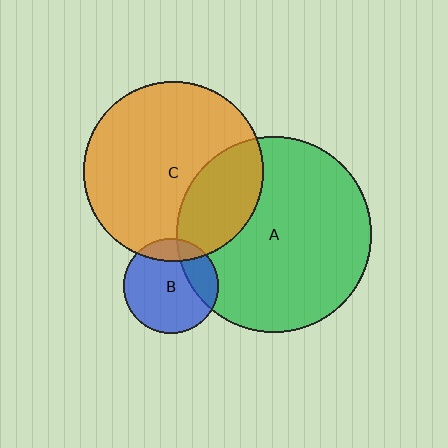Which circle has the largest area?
Circle A (green).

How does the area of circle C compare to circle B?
Approximately 3.6 times.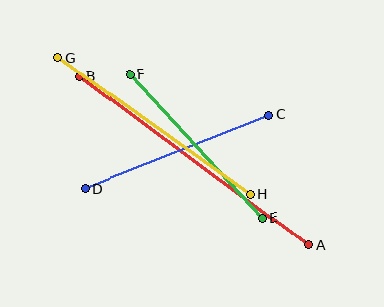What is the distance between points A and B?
The distance is approximately 285 pixels.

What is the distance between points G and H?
The distance is approximately 236 pixels.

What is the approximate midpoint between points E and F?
The midpoint is at approximately (196, 146) pixels.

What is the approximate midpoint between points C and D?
The midpoint is at approximately (177, 152) pixels.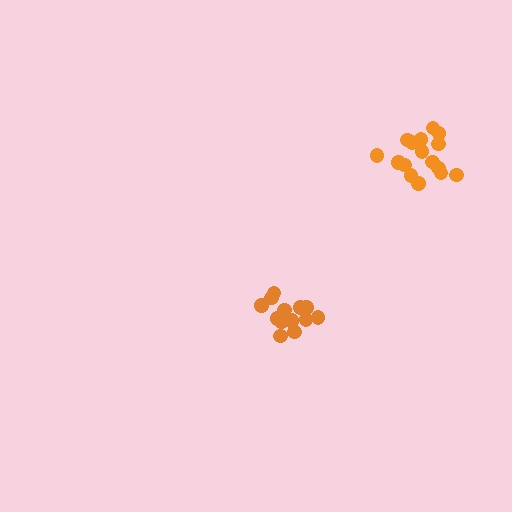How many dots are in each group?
Group 1: 15 dots, Group 2: 16 dots (31 total).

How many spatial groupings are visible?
There are 2 spatial groupings.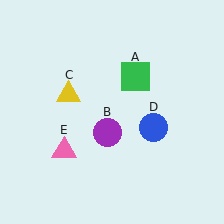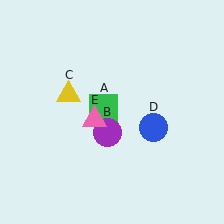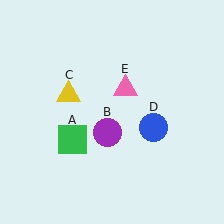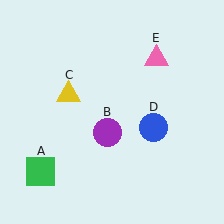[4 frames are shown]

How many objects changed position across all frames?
2 objects changed position: green square (object A), pink triangle (object E).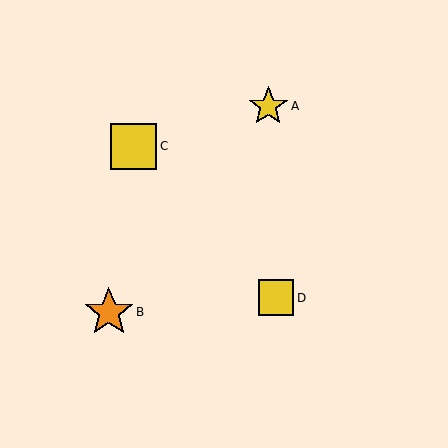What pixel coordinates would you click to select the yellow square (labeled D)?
Click at (276, 298) to select the yellow square D.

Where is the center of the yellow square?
The center of the yellow square is at (134, 146).